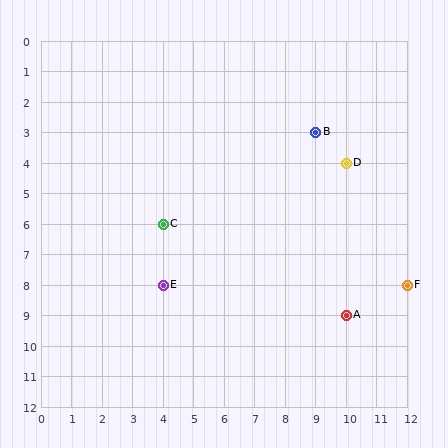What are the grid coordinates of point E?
Point E is at grid coordinates (4, 8).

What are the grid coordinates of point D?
Point D is at grid coordinates (10, 4).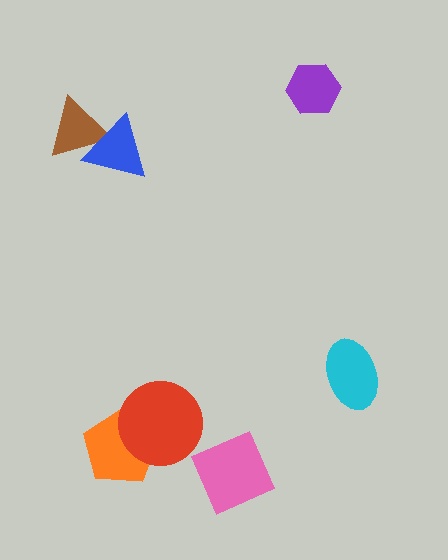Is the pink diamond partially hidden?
No, no other shape covers it.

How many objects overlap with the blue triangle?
1 object overlaps with the blue triangle.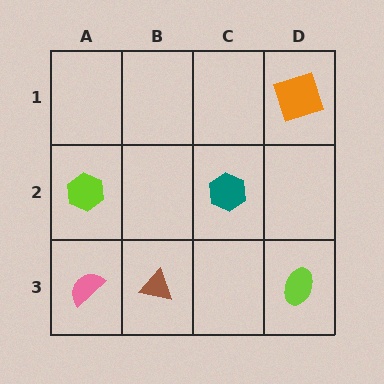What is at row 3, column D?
A lime ellipse.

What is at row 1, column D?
An orange square.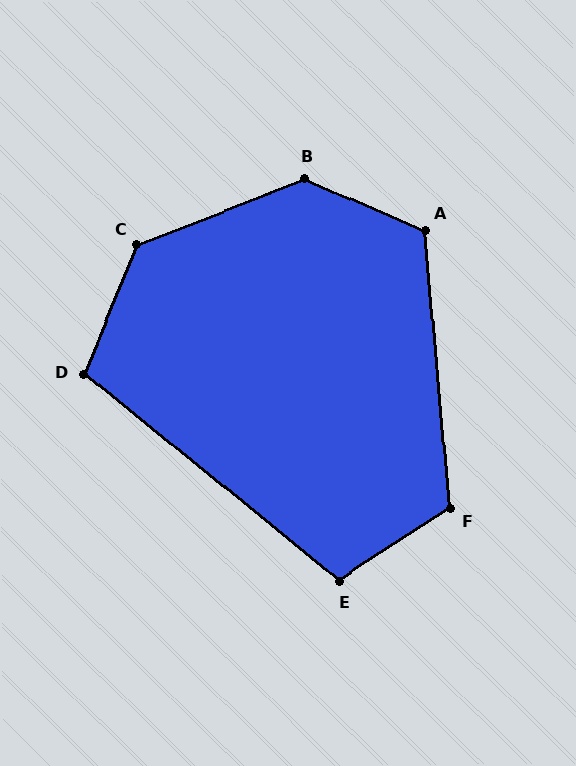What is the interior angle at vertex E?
Approximately 108 degrees (obtuse).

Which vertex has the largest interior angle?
B, at approximately 135 degrees.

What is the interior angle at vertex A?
Approximately 119 degrees (obtuse).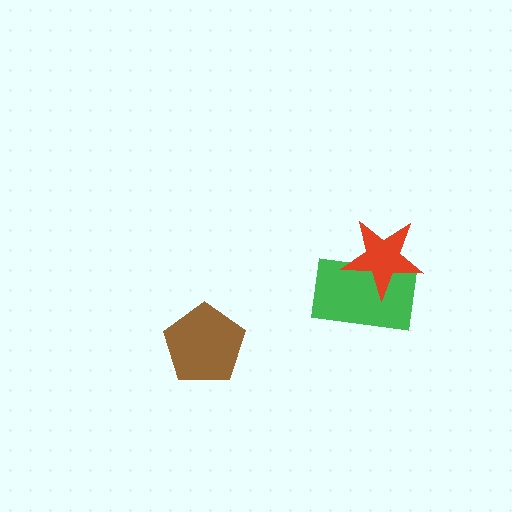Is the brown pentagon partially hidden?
No, no other shape covers it.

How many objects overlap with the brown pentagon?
0 objects overlap with the brown pentagon.